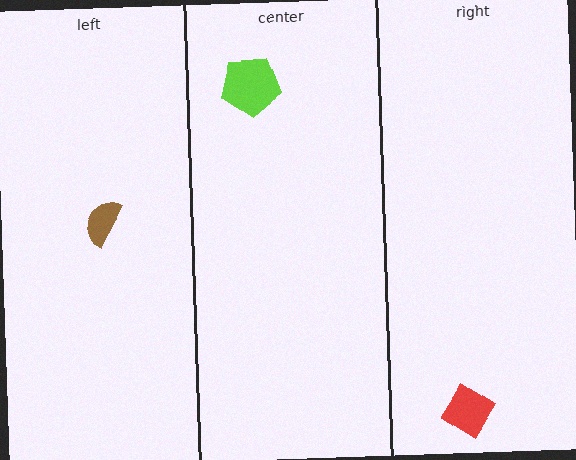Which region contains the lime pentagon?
The center region.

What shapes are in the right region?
The red diamond.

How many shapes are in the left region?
1.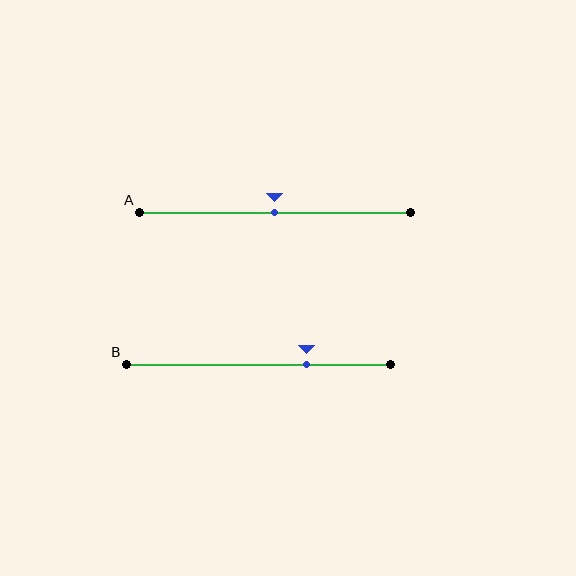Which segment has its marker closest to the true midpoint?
Segment A has its marker closest to the true midpoint.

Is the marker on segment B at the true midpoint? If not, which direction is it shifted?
No, the marker on segment B is shifted to the right by about 18% of the segment length.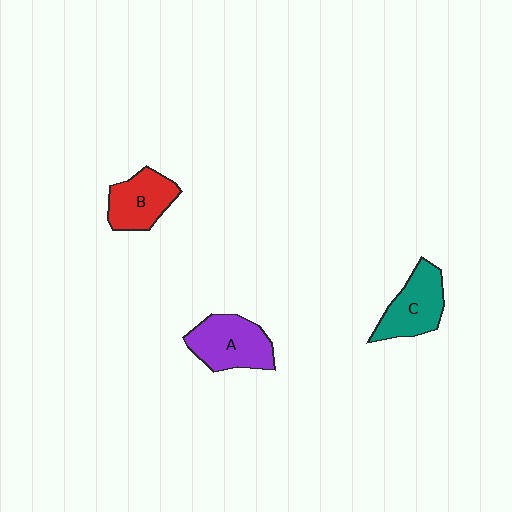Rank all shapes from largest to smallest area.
From largest to smallest: A (purple), C (teal), B (red).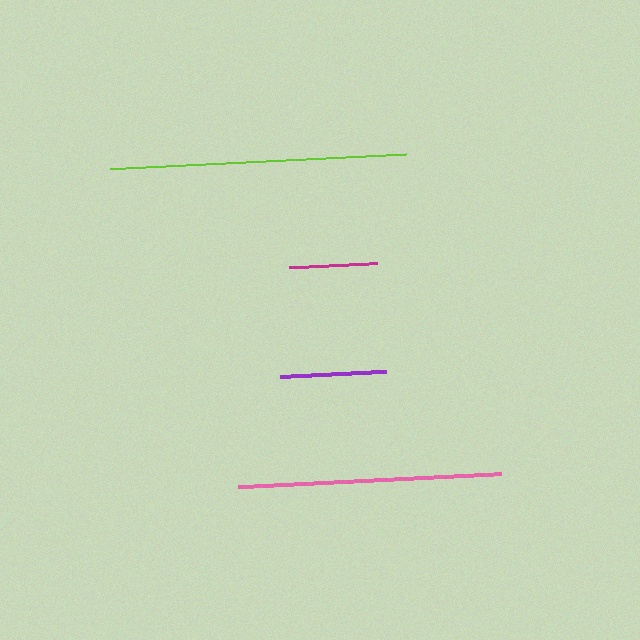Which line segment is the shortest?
The magenta line is the shortest at approximately 88 pixels.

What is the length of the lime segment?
The lime segment is approximately 296 pixels long.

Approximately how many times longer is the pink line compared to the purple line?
The pink line is approximately 2.5 times the length of the purple line.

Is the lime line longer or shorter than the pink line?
The lime line is longer than the pink line.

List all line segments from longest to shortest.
From longest to shortest: lime, pink, purple, magenta.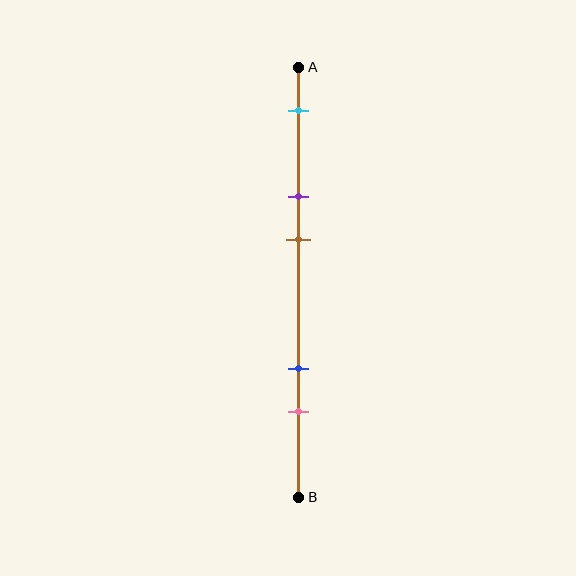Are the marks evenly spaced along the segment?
No, the marks are not evenly spaced.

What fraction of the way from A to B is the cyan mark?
The cyan mark is approximately 10% (0.1) of the way from A to B.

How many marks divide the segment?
There are 5 marks dividing the segment.